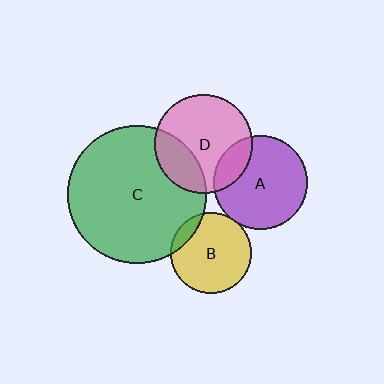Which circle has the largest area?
Circle C (green).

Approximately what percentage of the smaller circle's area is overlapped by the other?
Approximately 25%.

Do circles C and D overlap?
Yes.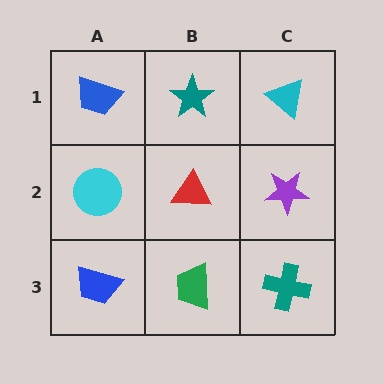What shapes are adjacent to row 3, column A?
A cyan circle (row 2, column A), a green trapezoid (row 3, column B).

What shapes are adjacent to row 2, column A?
A blue trapezoid (row 1, column A), a blue trapezoid (row 3, column A), a red triangle (row 2, column B).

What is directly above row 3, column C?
A purple star.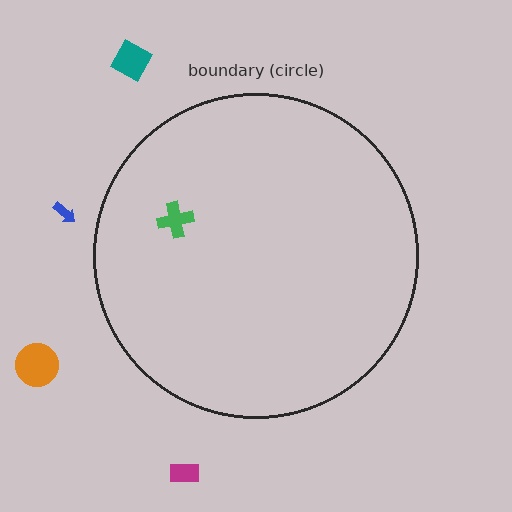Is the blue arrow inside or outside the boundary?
Outside.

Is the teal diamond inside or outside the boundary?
Outside.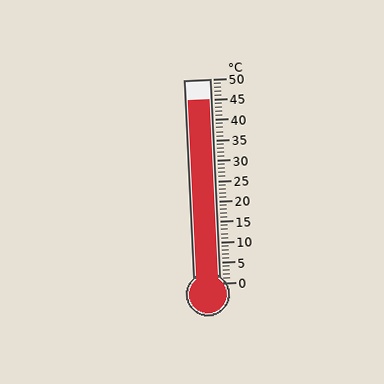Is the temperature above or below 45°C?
The temperature is at 45°C.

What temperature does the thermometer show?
The thermometer shows approximately 45°C.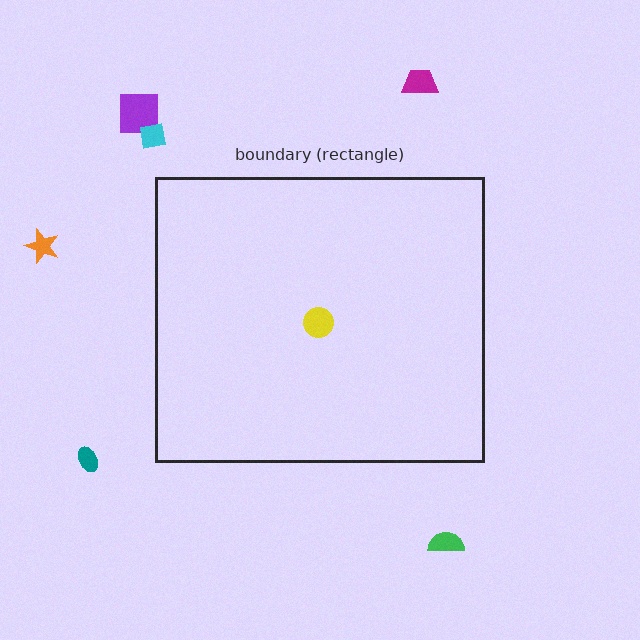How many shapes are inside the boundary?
1 inside, 6 outside.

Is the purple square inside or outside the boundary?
Outside.